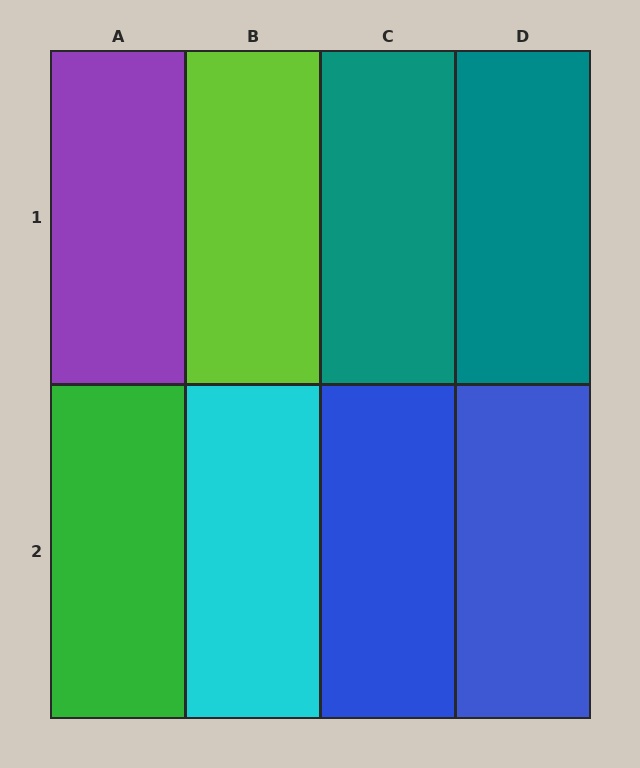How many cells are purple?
1 cell is purple.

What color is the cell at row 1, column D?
Teal.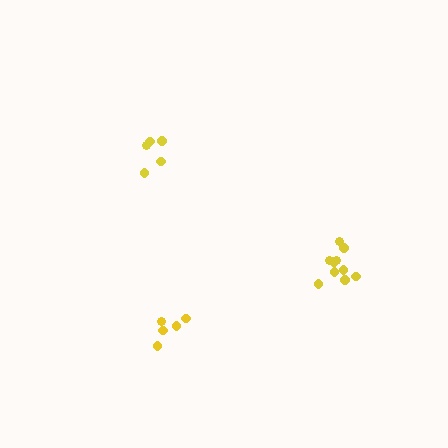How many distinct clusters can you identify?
There are 3 distinct clusters.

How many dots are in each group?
Group 1: 10 dots, Group 2: 5 dots, Group 3: 5 dots (20 total).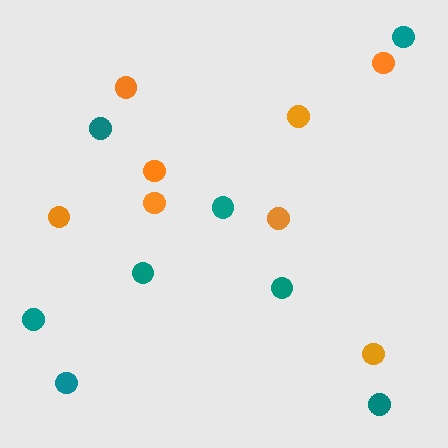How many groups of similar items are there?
There are 2 groups: one group of teal circles (8) and one group of orange circles (8).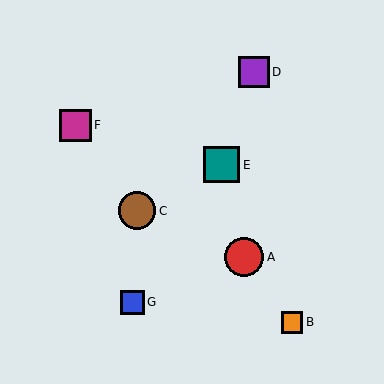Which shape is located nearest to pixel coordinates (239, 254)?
The red circle (labeled A) at (244, 257) is nearest to that location.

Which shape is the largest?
The red circle (labeled A) is the largest.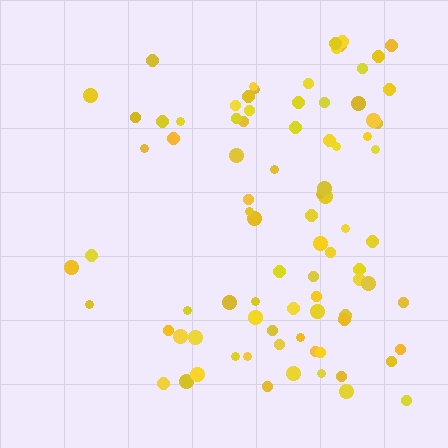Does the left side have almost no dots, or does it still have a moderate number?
Still a moderate number, just noticeably fewer than the right.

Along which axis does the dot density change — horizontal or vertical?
Horizontal.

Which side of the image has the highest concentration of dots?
The right.